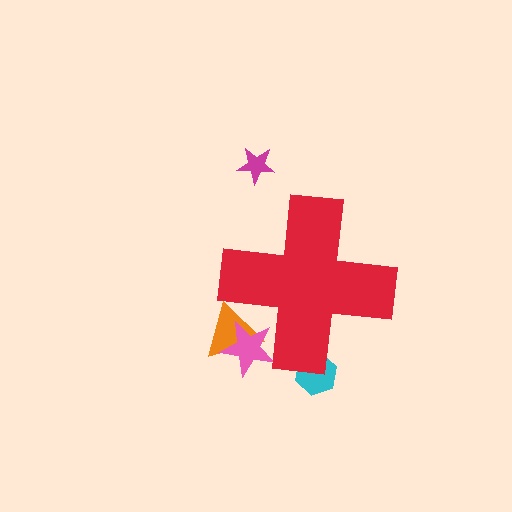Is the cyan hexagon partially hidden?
Yes, the cyan hexagon is partially hidden behind the red cross.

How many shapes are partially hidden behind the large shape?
3 shapes are partially hidden.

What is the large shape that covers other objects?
A red cross.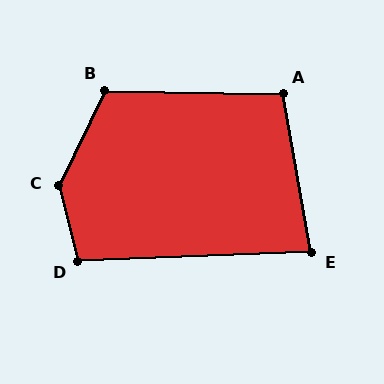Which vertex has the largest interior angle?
C, at approximately 140 degrees.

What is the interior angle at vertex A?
Approximately 101 degrees (obtuse).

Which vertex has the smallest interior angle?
E, at approximately 82 degrees.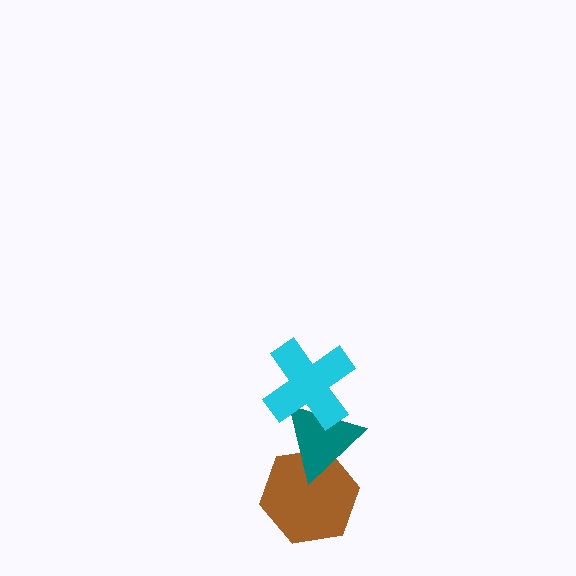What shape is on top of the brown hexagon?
The teal triangle is on top of the brown hexagon.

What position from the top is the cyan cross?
The cyan cross is 1st from the top.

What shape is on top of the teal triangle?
The cyan cross is on top of the teal triangle.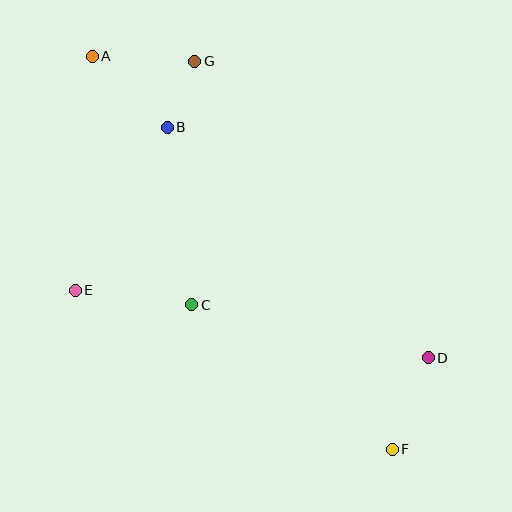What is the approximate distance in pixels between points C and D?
The distance between C and D is approximately 243 pixels.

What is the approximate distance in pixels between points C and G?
The distance between C and G is approximately 243 pixels.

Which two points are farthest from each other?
Points A and F are farthest from each other.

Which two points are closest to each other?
Points B and G are closest to each other.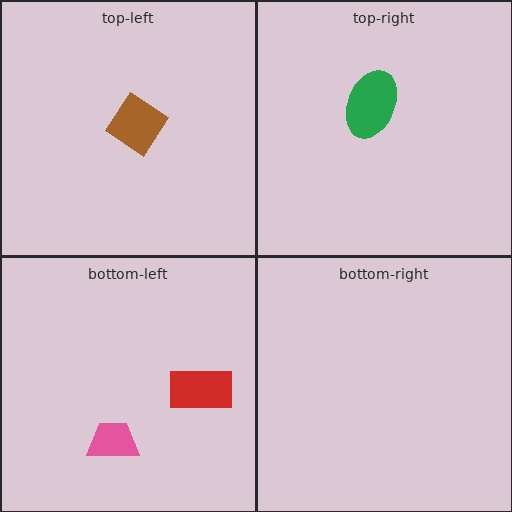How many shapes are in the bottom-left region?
2.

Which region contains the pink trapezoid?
The bottom-left region.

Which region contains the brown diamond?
The top-left region.